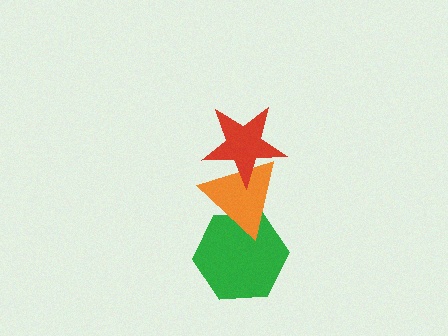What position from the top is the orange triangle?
The orange triangle is 2nd from the top.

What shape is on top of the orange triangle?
The red star is on top of the orange triangle.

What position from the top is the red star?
The red star is 1st from the top.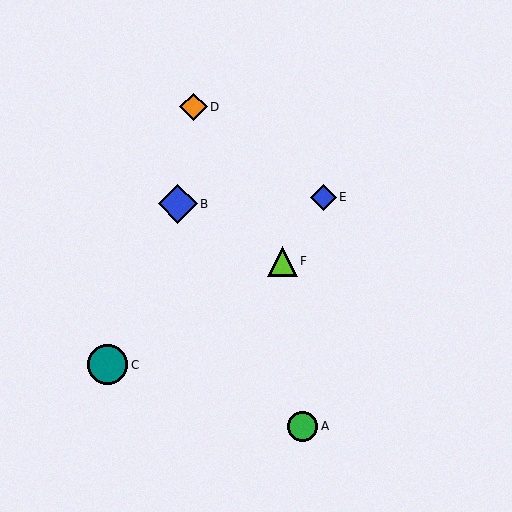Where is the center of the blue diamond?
The center of the blue diamond is at (178, 204).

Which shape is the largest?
The teal circle (labeled C) is the largest.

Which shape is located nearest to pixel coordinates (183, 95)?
The orange diamond (labeled D) at (193, 107) is nearest to that location.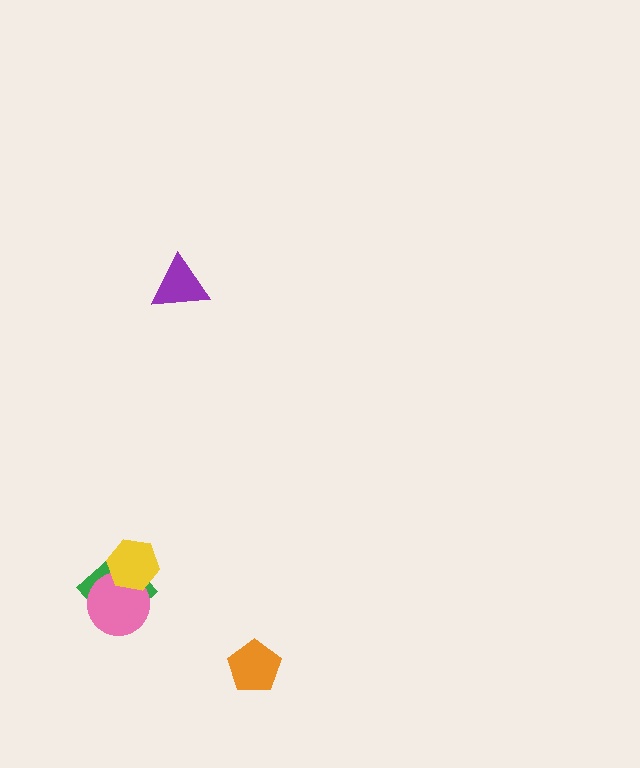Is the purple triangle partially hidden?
No, no other shape covers it.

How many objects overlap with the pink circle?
2 objects overlap with the pink circle.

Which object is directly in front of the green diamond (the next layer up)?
The pink circle is directly in front of the green diamond.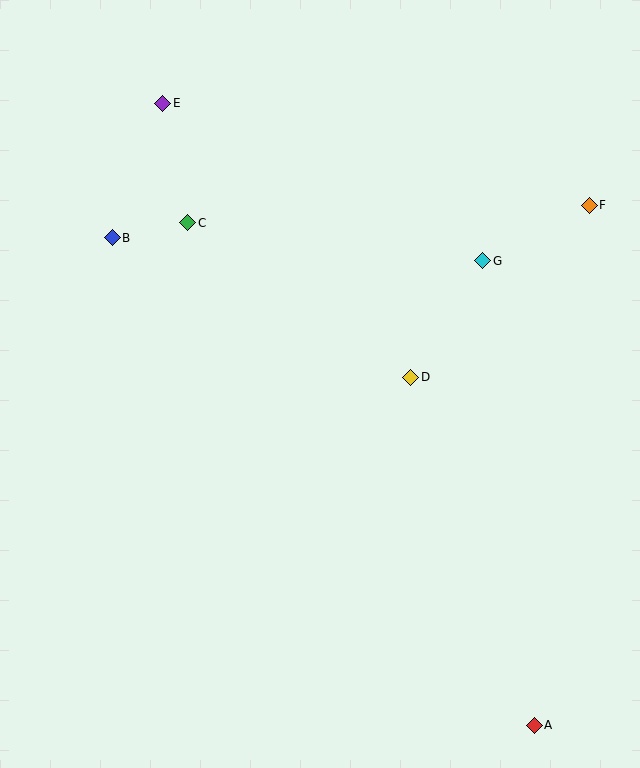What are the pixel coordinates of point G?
Point G is at (483, 261).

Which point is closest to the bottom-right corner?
Point A is closest to the bottom-right corner.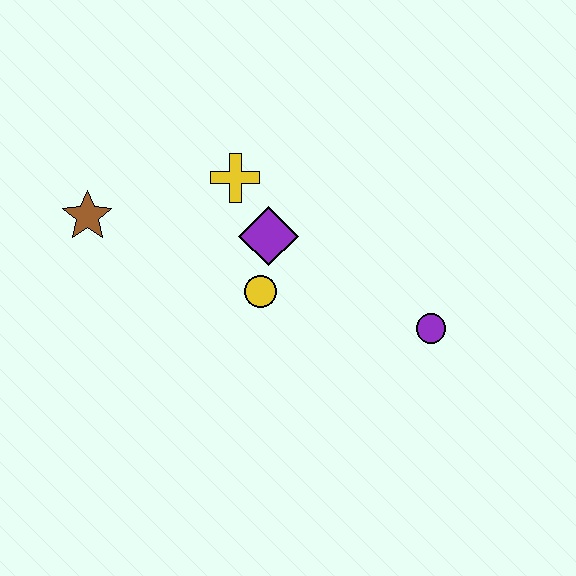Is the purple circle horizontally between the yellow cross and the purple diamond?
No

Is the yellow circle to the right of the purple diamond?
No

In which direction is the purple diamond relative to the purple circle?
The purple diamond is to the left of the purple circle.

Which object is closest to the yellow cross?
The purple diamond is closest to the yellow cross.